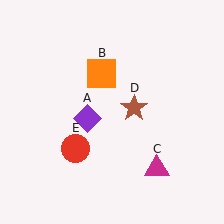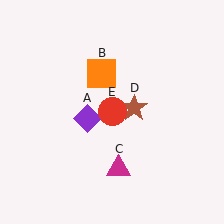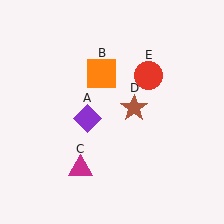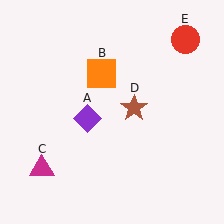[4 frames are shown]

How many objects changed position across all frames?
2 objects changed position: magenta triangle (object C), red circle (object E).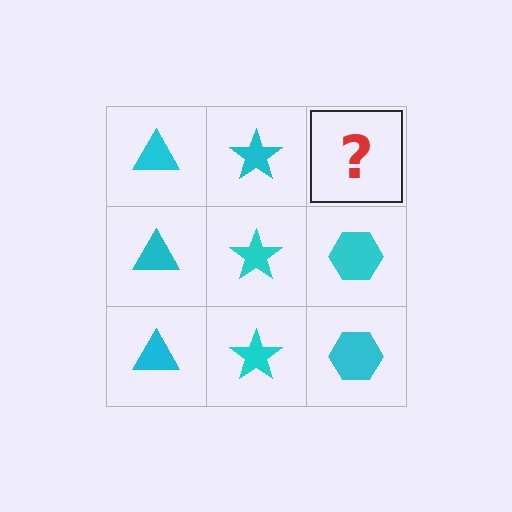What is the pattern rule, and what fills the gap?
The rule is that each column has a consistent shape. The gap should be filled with a cyan hexagon.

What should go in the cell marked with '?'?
The missing cell should contain a cyan hexagon.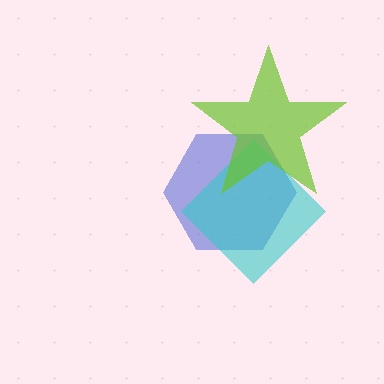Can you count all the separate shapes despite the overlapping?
Yes, there are 3 separate shapes.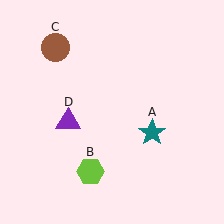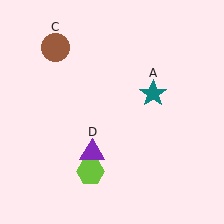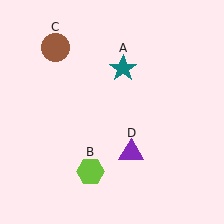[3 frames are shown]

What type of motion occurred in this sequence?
The teal star (object A), purple triangle (object D) rotated counterclockwise around the center of the scene.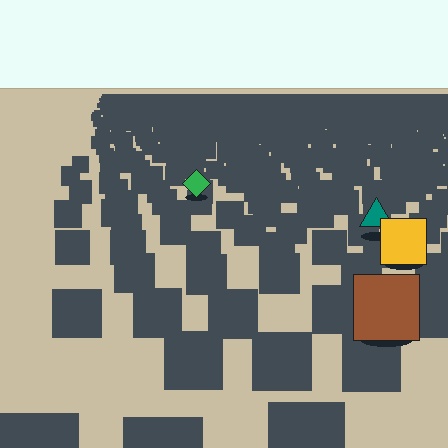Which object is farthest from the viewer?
The green diamond is farthest from the viewer. It appears smaller and the ground texture around it is denser.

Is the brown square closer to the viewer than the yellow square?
Yes. The brown square is closer — you can tell from the texture gradient: the ground texture is coarser near it.